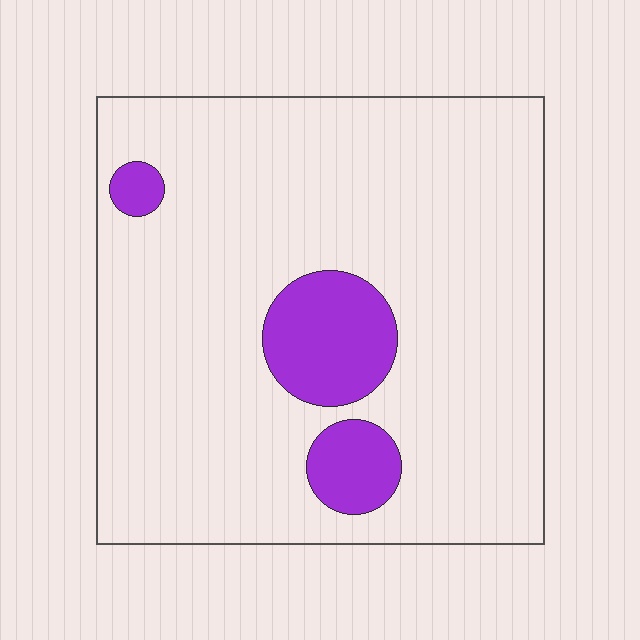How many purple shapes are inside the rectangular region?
3.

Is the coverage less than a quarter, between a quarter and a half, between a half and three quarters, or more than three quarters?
Less than a quarter.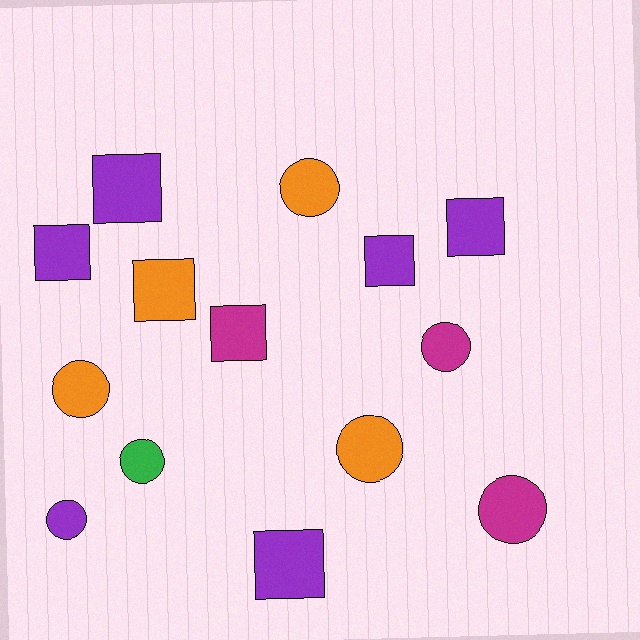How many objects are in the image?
There are 14 objects.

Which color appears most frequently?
Purple, with 6 objects.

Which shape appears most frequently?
Square, with 7 objects.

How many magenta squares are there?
There is 1 magenta square.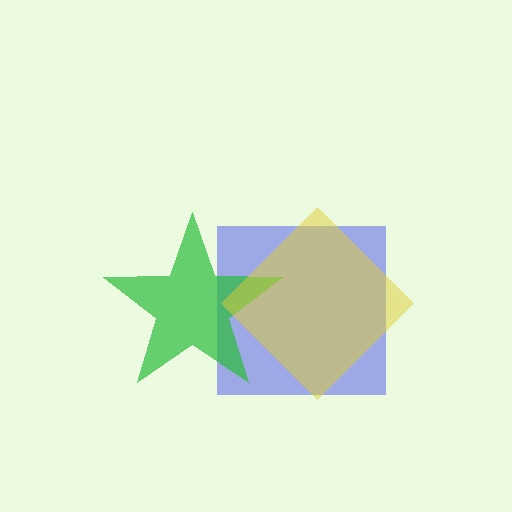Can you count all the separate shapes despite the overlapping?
Yes, there are 3 separate shapes.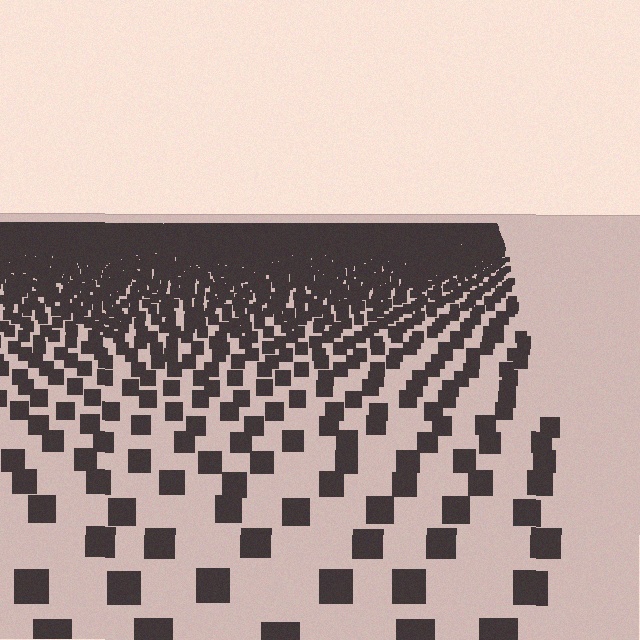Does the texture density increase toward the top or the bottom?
Density increases toward the top.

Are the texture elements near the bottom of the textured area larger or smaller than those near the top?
Larger. Near the bottom, elements are closer to the viewer and appear at a bigger on-screen size.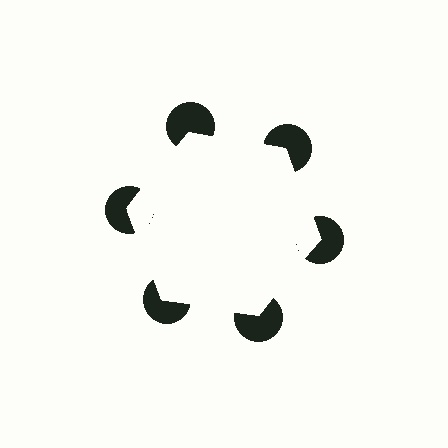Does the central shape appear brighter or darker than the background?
It typically appears slightly brighter than the background, even though no actual brightness change is drawn.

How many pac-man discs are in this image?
There are 6 — one at each vertex of the illusory hexagon.